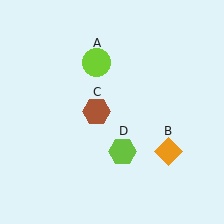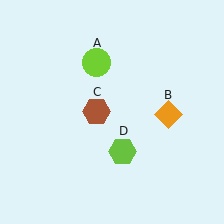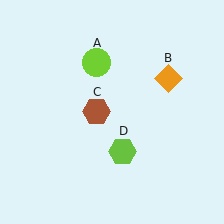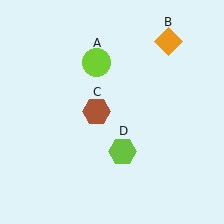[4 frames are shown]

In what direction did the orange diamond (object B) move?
The orange diamond (object B) moved up.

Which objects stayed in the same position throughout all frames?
Lime circle (object A) and brown hexagon (object C) and lime hexagon (object D) remained stationary.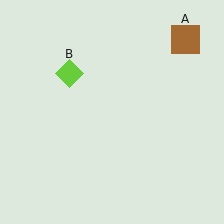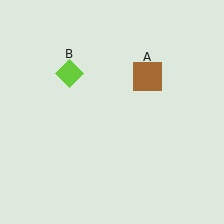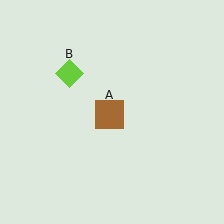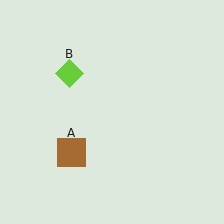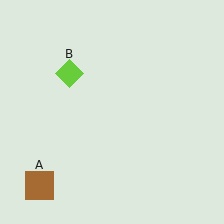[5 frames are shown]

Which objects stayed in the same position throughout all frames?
Lime diamond (object B) remained stationary.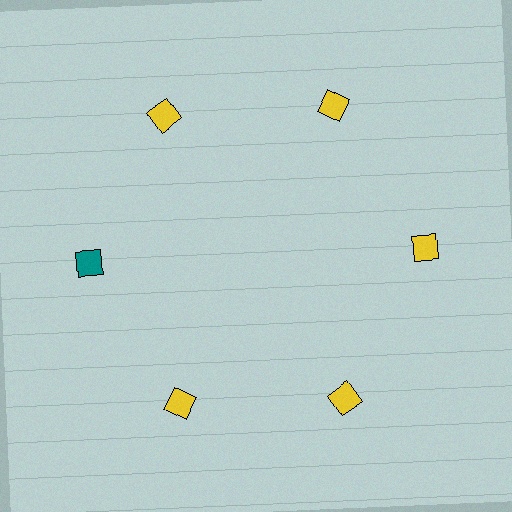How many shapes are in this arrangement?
There are 6 shapes arranged in a ring pattern.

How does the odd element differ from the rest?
It has a different color: teal instead of yellow.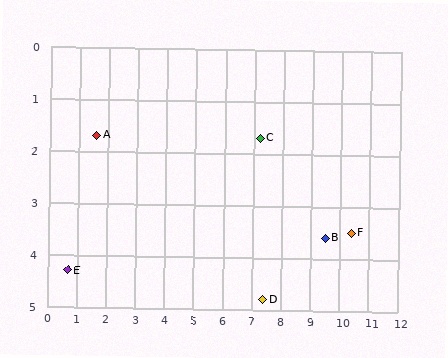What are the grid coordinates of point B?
Point B is at approximately (9.5, 3.6).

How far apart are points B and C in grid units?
Points B and C are about 3.0 grid units apart.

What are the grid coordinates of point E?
Point E is at approximately (0.7, 4.3).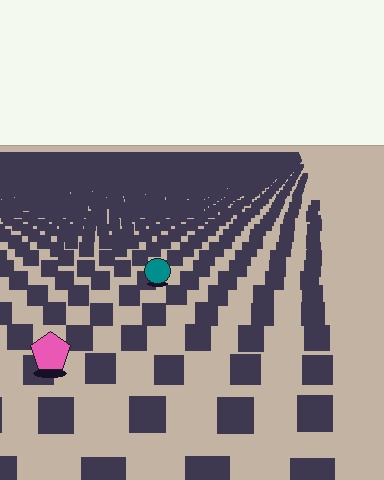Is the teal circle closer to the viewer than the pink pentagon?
No. The pink pentagon is closer — you can tell from the texture gradient: the ground texture is coarser near it.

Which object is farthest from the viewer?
The teal circle is farthest from the viewer. It appears smaller and the ground texture around it is denser.